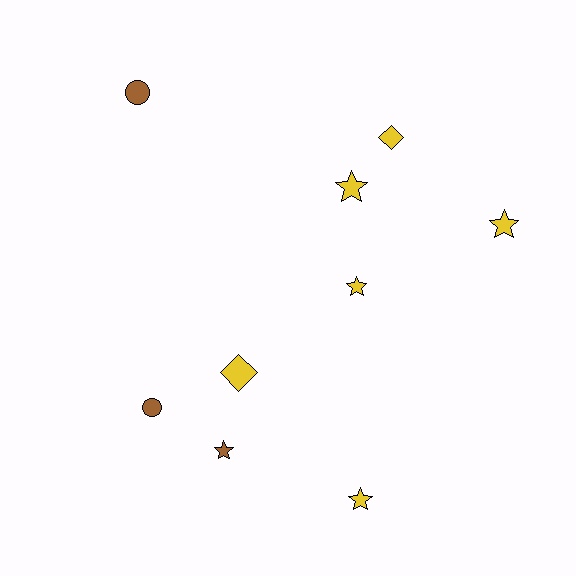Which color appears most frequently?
Yellow, with 6 objects.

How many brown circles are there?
There are 2 brown circles.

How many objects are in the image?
There are 9 objects.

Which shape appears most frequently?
Star, with 5 objects.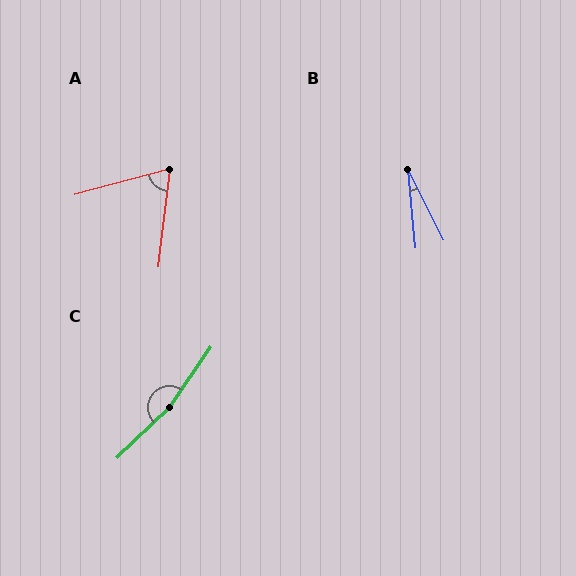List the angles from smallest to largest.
B (21°), A (68°), C (168°).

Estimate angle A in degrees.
Approximately 68 degrees.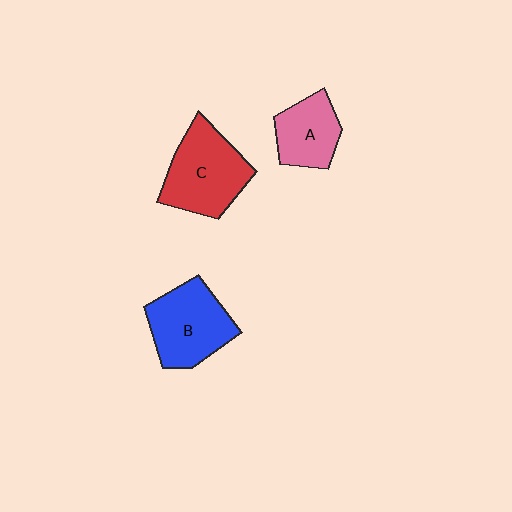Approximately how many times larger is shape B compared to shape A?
Approximately 1.4 times.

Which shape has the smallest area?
Shape A (pink).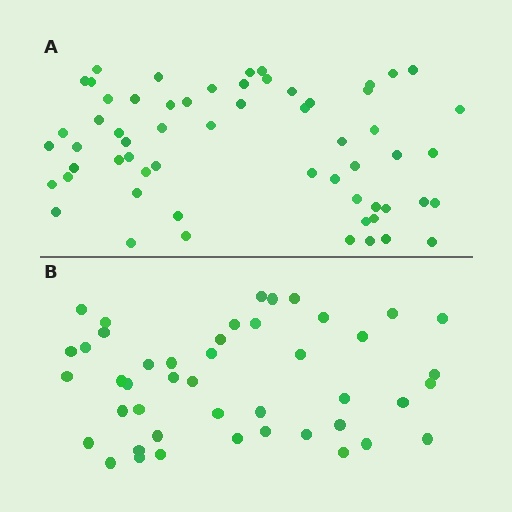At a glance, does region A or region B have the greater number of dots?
Region A (the top region) has more dots.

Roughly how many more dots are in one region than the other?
Region A has approximately 15 more dots than region B.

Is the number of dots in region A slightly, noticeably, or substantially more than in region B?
Region A has noticeably more, but not dramatically so. The ratio is roughly 1.3 to 1.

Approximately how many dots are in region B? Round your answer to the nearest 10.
About 40 dots. (The exact count is 45, which rounds to 40.)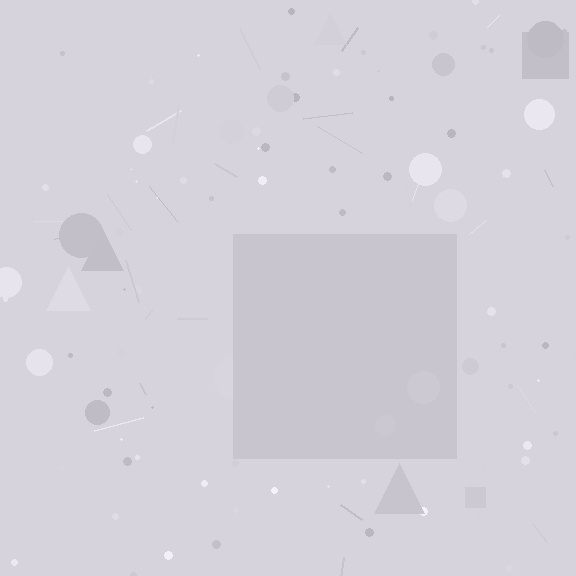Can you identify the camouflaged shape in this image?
The camouflaged shape is a square.